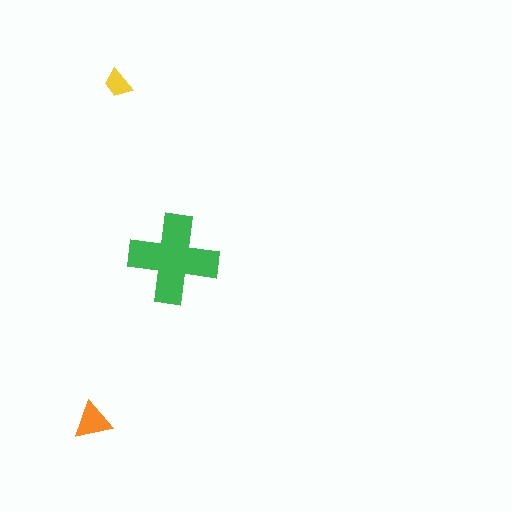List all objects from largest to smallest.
The green cross, the orange triangle, the yellow trapezoid.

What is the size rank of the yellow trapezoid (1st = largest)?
3rd.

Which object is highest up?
The yellow trapezoid is topmost.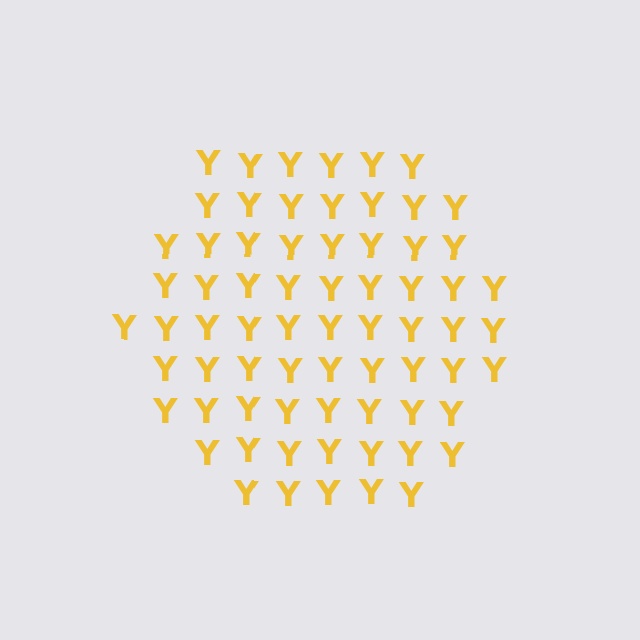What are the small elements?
The small elements are letter Y's.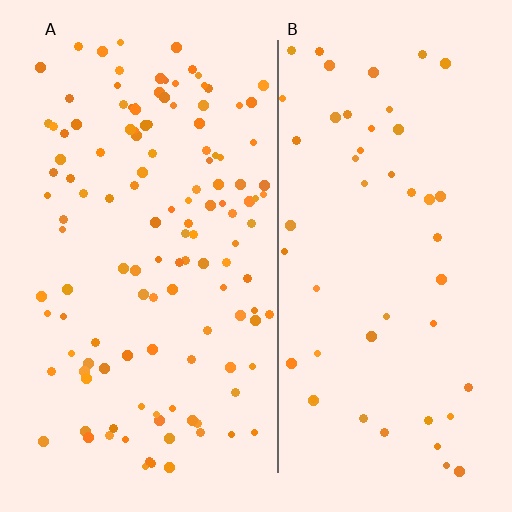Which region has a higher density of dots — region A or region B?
A (the left).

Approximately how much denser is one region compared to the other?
Approximately 2.6× — region A over region B.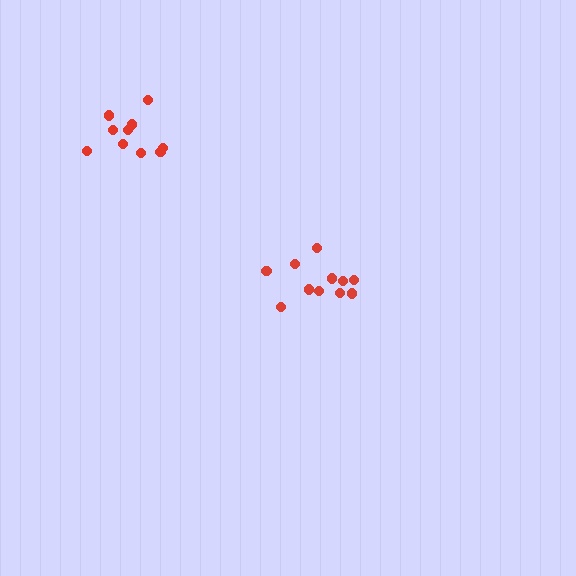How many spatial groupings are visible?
There are 2 spatial groupings.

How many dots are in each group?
Group 1: 11 dots, Group 2: 10 dots (21 total).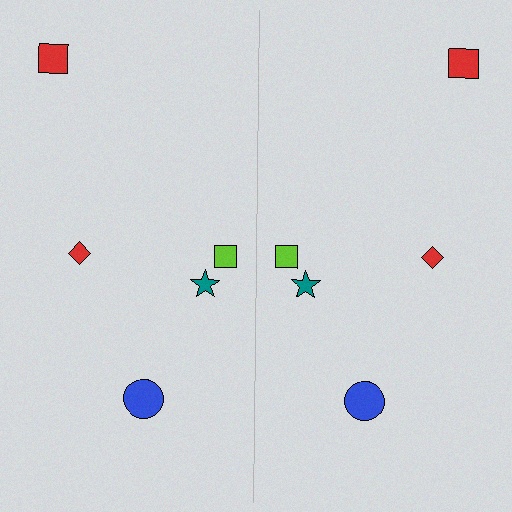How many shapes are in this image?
There are 10 shapes in this image.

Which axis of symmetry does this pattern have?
The pattern has a vertical axis of symmetry running through the center of the image.